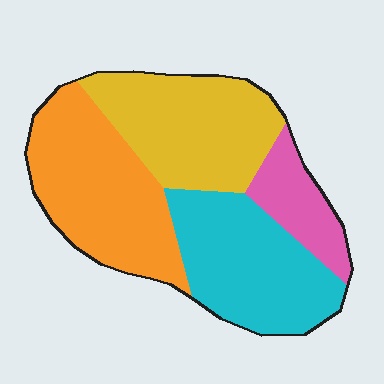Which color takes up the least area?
Pink, at roughly 10%.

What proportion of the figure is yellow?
Yellow takes up about one quarter (1/4) of the figure.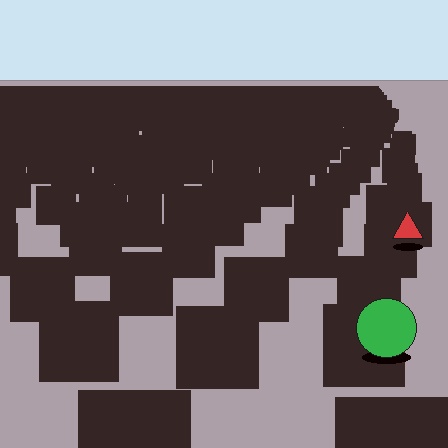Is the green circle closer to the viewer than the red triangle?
Yes. The green circle is closer — you can tell from the texture gradient: the ground texture is coarser near it.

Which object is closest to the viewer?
The green circle is closest. The texture marks near it are larger and more spread out.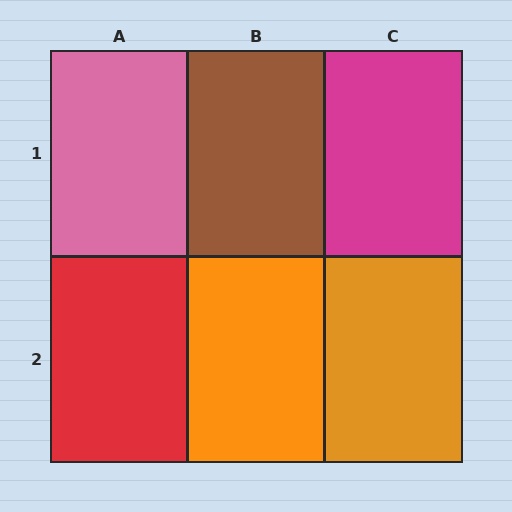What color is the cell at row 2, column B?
Orange.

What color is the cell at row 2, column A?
Red.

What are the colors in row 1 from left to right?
Pink, brown, magenta.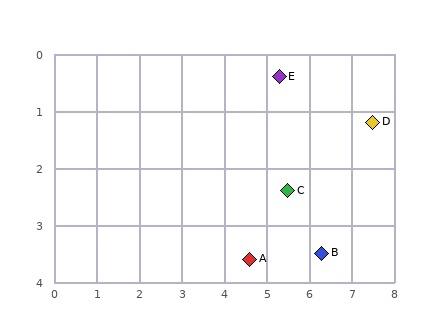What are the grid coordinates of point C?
Point C is at approximately (5.5, 2.4).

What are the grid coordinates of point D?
Point D is at approximately (7.5, 1.2).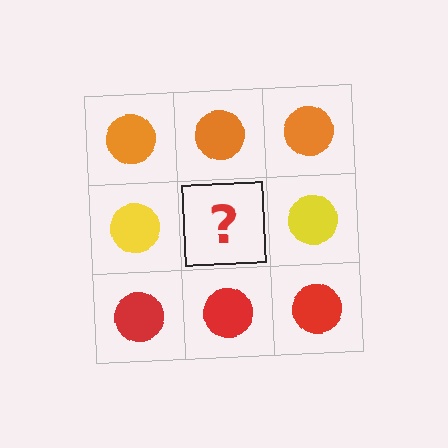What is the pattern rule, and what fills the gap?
The rule is that each row has a consistent color. The gap should be filled with a yellow circle.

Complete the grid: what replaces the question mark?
The question mark should be replaced with a yellow circle.